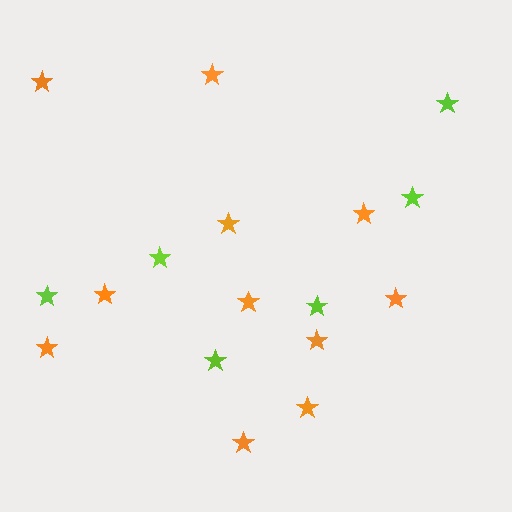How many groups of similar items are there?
There are 2 groups: one group of orange stars (11) and one group of lime stars (6).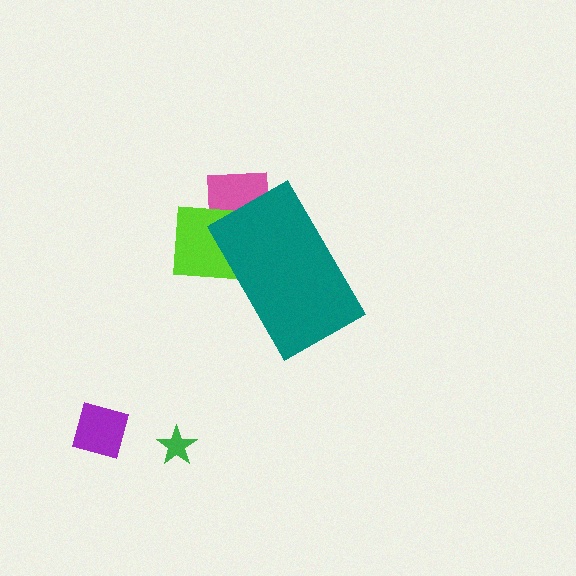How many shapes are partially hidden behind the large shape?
2 shapes are partially hidden.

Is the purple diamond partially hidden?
No, the purple diamond is fully visible.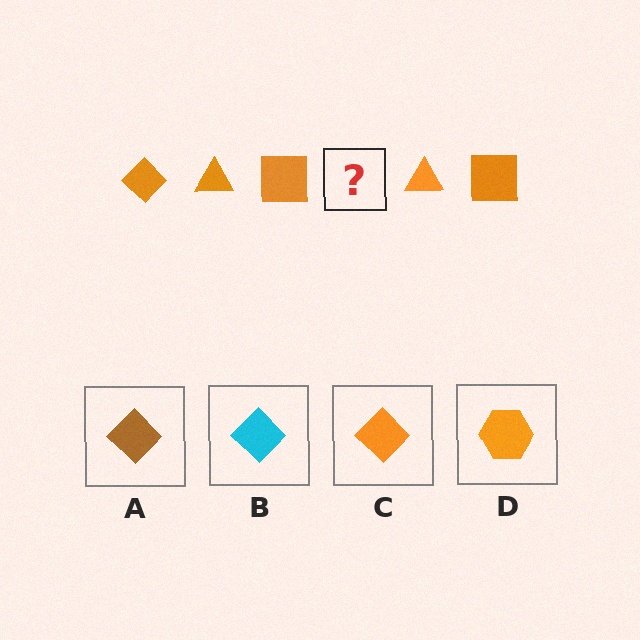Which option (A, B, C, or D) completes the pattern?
C.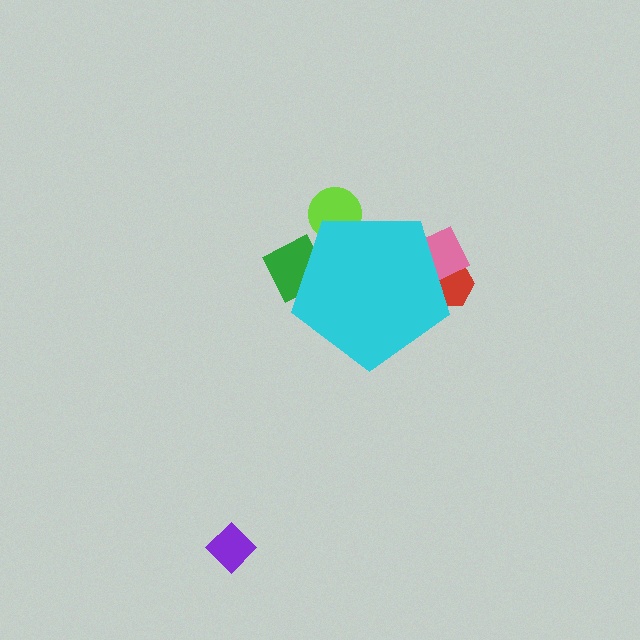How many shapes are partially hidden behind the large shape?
4 shapes are partially hidden.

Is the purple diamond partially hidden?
No, the purple diamond is fully visible.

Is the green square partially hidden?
Yes, the green square is partially hidden behind the cyan pentagon.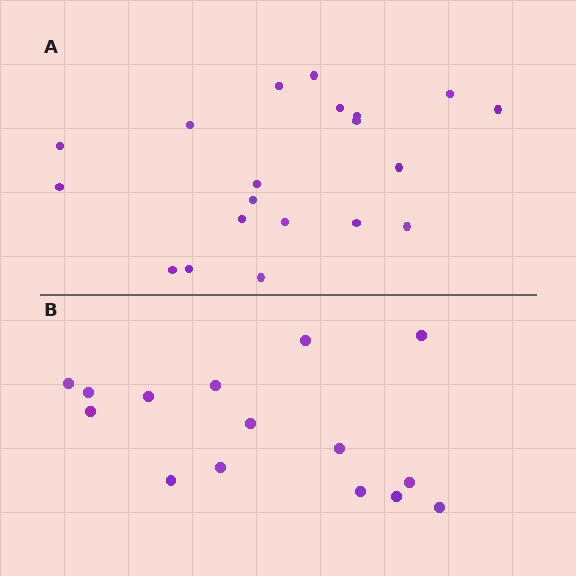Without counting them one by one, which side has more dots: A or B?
Region A (the top region) has more dots.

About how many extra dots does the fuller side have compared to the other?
Region A has about 5 more dots than region B.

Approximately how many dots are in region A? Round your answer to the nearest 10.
About 20 dots.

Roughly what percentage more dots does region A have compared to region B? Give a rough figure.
About 35% more.